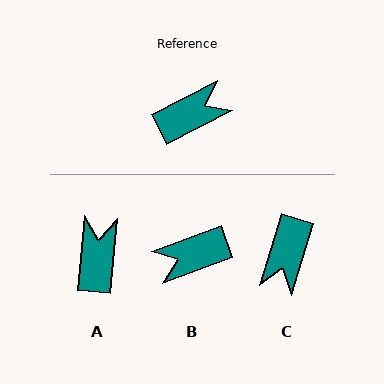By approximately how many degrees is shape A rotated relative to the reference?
Approximately 57 degrees counter-clockwise.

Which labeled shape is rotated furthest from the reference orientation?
B, about 173 degrees away.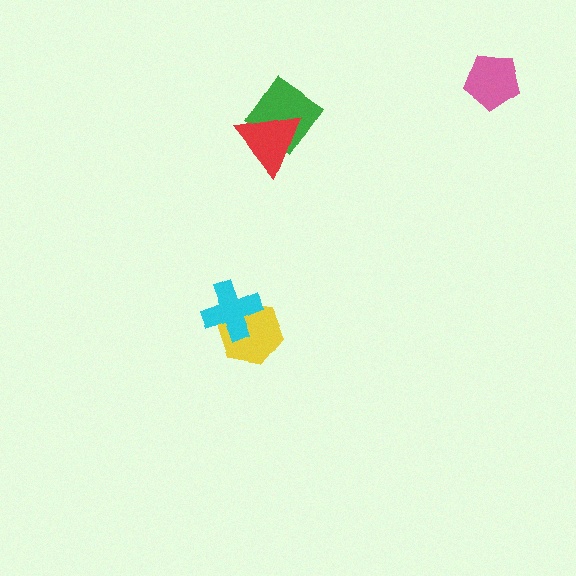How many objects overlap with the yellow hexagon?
1 object overlaps with the yellow hexagon.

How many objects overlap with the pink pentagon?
0 objects overlap with the pink pentagon.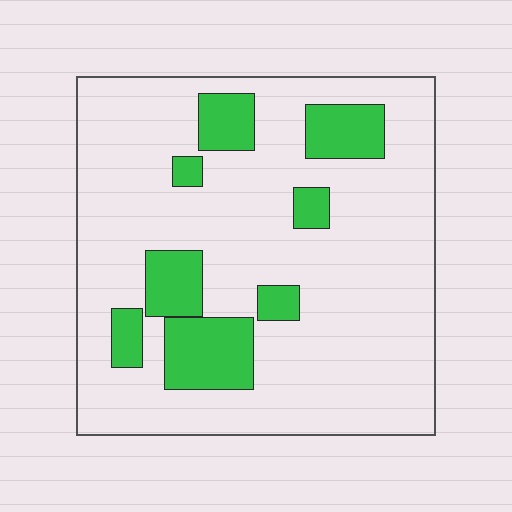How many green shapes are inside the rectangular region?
8.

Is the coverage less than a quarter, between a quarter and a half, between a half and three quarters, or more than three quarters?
Less than a quarter.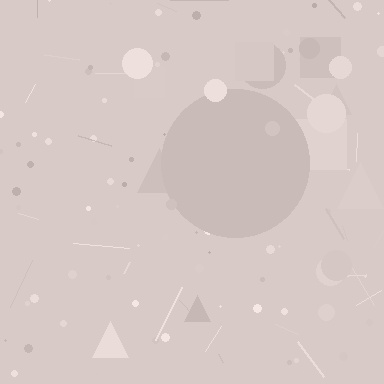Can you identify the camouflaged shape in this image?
The camouflaged shape is a circle.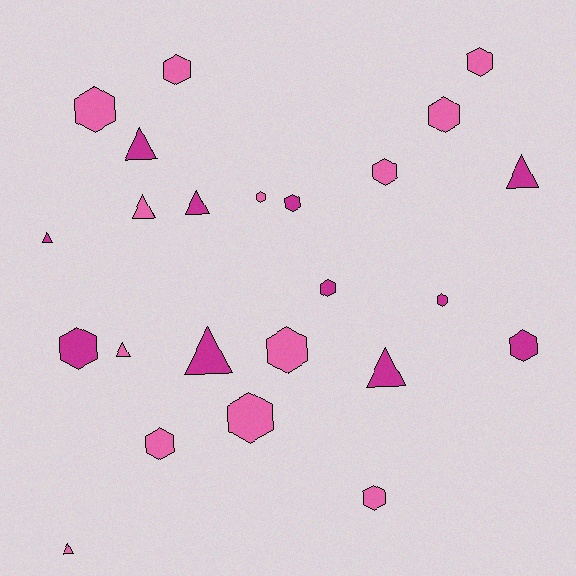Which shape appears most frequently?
Hexagon, with 15 objects.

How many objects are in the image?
There are 24 objects.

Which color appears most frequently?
Pink, with 13 objects.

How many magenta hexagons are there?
There are 5 magenta hexagons.